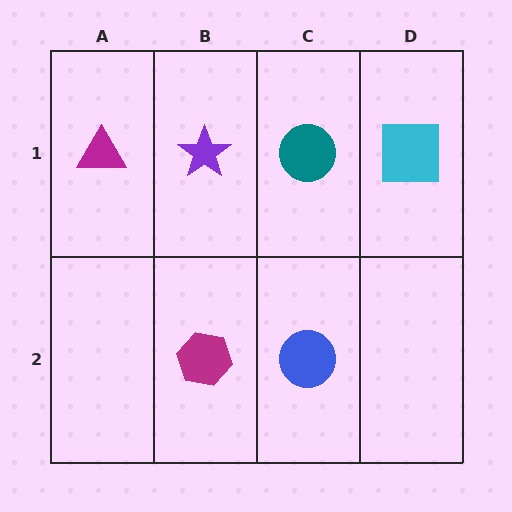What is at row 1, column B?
A purple star.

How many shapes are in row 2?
2 shapes.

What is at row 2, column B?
A magenta hexagon.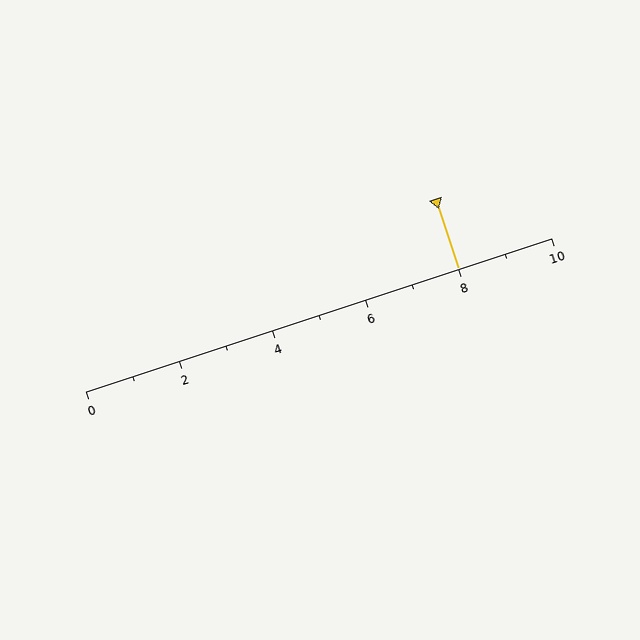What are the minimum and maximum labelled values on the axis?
The axis runs from 0 to 10.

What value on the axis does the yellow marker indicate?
The marker indicates approximately 8.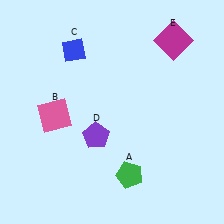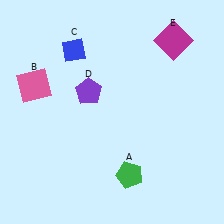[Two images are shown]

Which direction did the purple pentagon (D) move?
The purple pentagon (D) moved up.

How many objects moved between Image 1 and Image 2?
2 objects moved between the two images.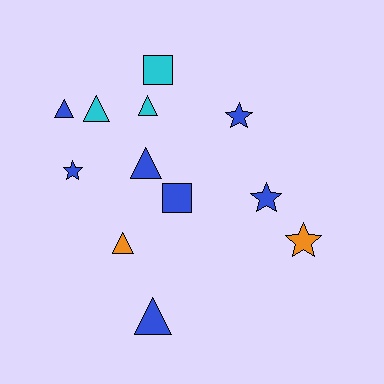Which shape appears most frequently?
Triangle, with 6 objects.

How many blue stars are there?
There are 3 blue stars.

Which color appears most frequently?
Blue, with 7 objects.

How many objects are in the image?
There are 12 objects.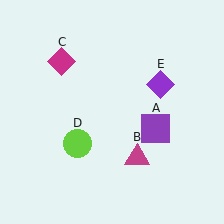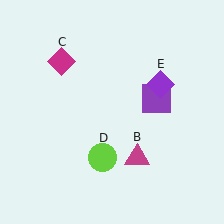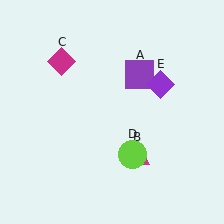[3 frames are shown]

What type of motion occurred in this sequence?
The purple square (object A), lime circle (object D) rotated counterclockwise around the center of the scene.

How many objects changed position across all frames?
2 objects changed position: purple square (object A), lime circle (object D).